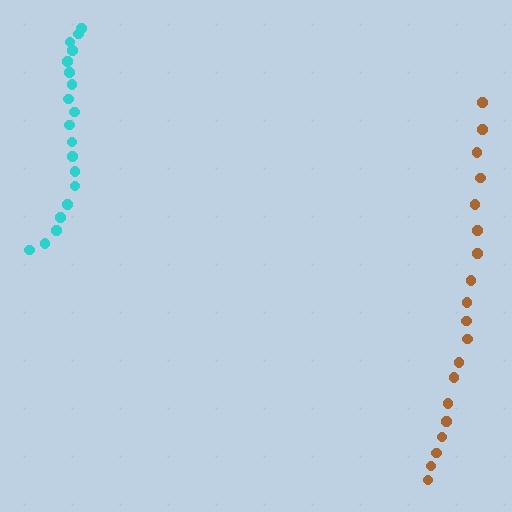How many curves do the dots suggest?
There are 2 distinct paths.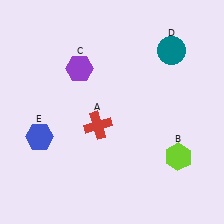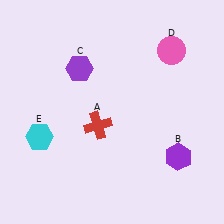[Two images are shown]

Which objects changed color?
B changed from lime to purple. D changed from teal to pink. E changed from blue to cyan.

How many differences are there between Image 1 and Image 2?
There are 3 differences between the two images.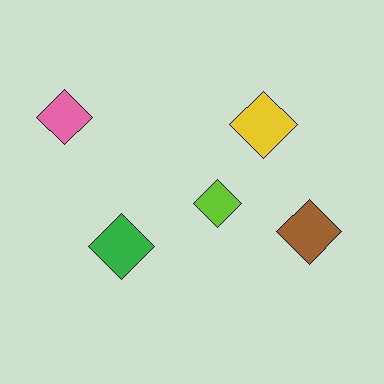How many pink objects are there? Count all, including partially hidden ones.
There is 1 pink object.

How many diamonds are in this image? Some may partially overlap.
There are 5 diamonds.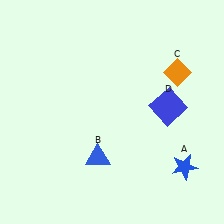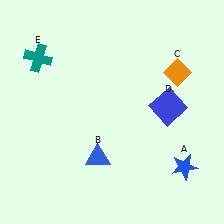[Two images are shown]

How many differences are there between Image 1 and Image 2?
There is 1 difference between the two images.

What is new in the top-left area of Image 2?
A teal cross (E) was added in the top-left area of Image 2.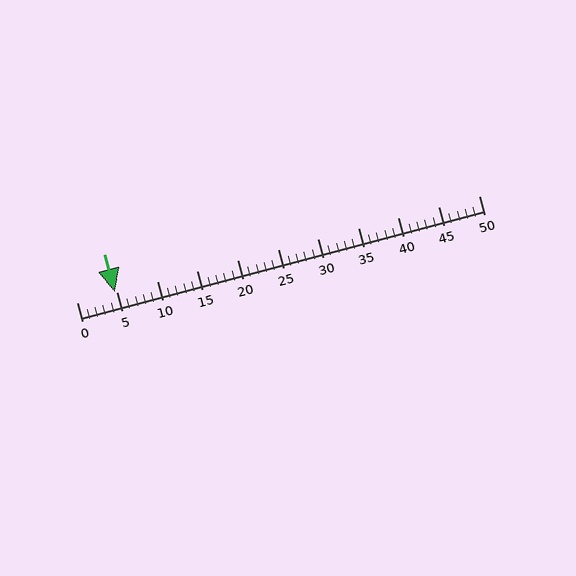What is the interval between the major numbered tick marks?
The major tick marks are spaced 5 units apart.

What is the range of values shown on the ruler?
The ruler shows values from 0 to 50.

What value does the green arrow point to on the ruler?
The green arrow points to approximately 5.